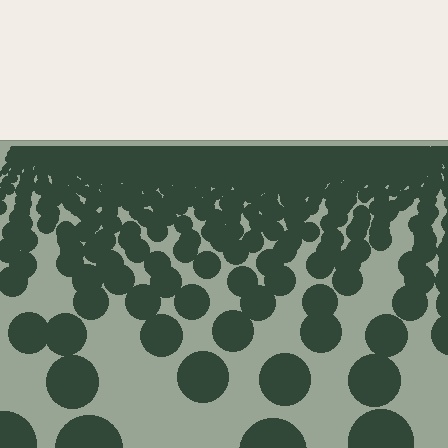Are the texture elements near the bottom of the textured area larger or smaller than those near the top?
Larger. Near the bottom, elements are closer to the viewer and appear at a bigger on-screen size.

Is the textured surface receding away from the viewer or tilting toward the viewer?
The surface is receding away from the viewer. Texture elements get smaller and denser toward the top.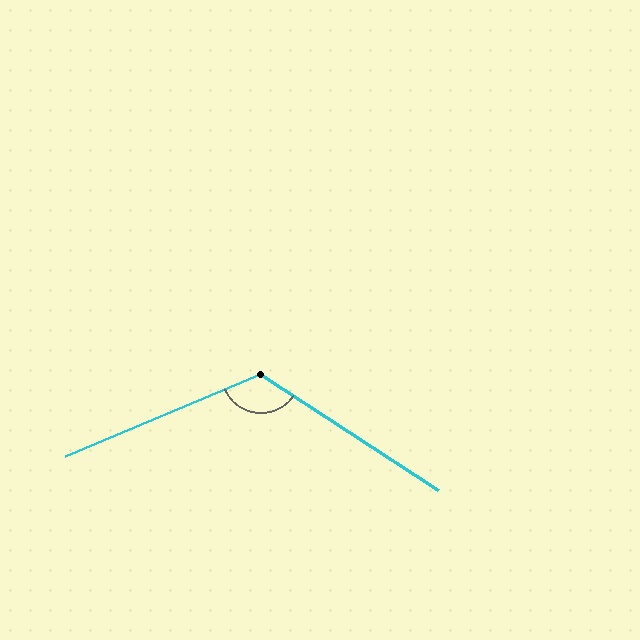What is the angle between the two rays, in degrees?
Approximately 124 degrees.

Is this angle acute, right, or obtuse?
It is obtuse.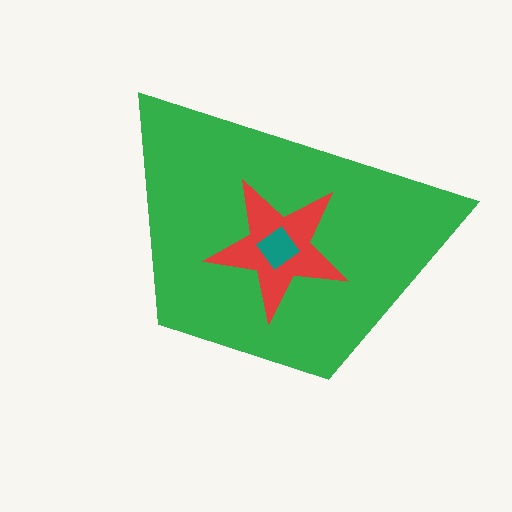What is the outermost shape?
The green trapezoid.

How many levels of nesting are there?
3.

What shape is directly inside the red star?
The teal diamond.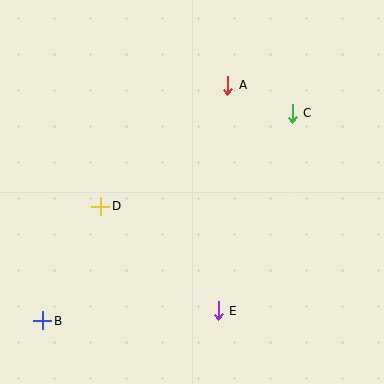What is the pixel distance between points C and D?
The distance between C and D is 213 pixels.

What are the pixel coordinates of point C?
Point C is at (292, 113).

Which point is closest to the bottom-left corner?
Point B is closest to the bottom-left corner.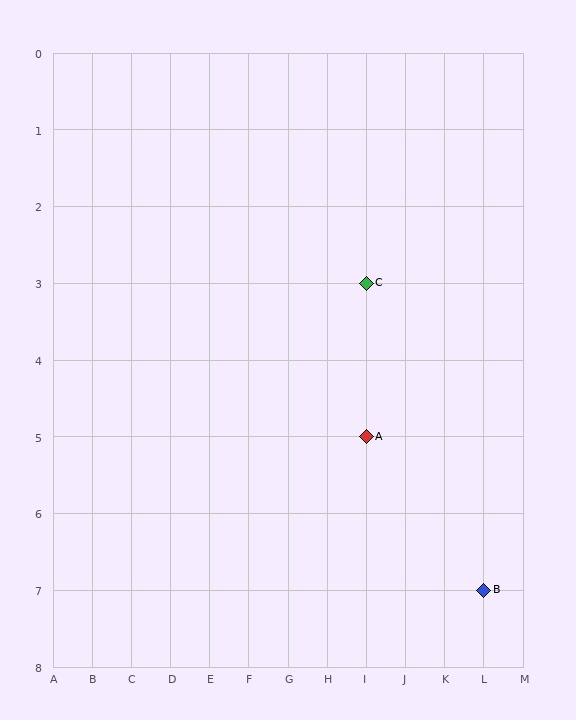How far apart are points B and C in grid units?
Points B and C are 3 columns and 4 rows apart (about 5.0 grid units diagonally).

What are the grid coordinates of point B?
Point B is at grid coordinates (L, 7).